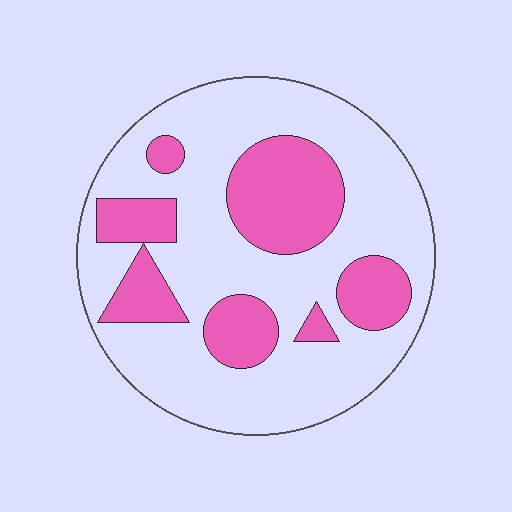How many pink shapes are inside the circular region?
7.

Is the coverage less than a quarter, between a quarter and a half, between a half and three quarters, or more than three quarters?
Between a quarter and a half.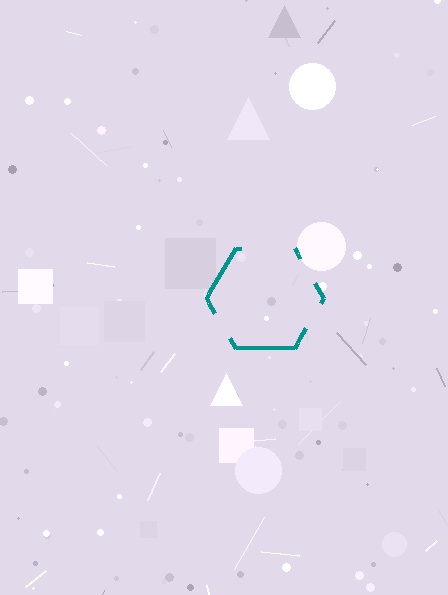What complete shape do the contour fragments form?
The contour fragments form a hexagon.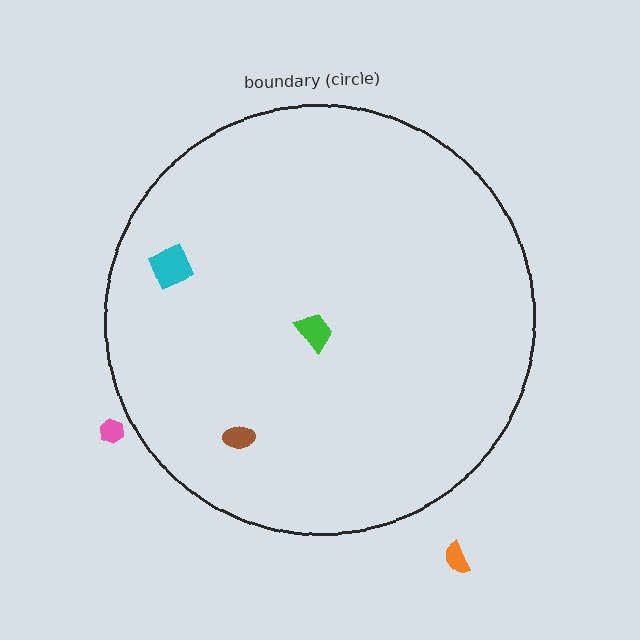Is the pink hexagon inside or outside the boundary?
Outside.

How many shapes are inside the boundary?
3 inside, 2 outside.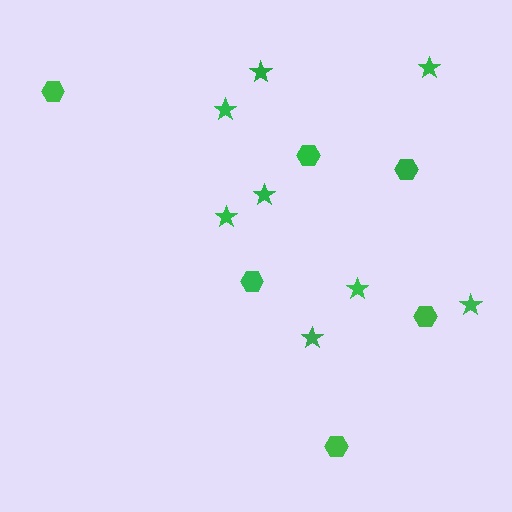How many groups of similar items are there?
There are 2 groups: one group of stars (8) and one group of hexagons (6).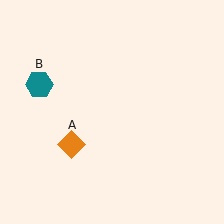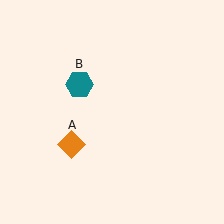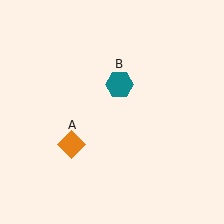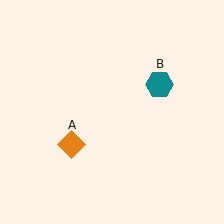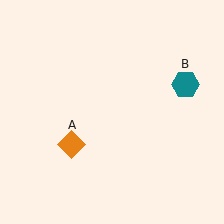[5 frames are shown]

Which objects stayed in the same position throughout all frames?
Orange diamond (object A) remained stationary.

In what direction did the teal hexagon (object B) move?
The teal hexagon (object B) moved right.